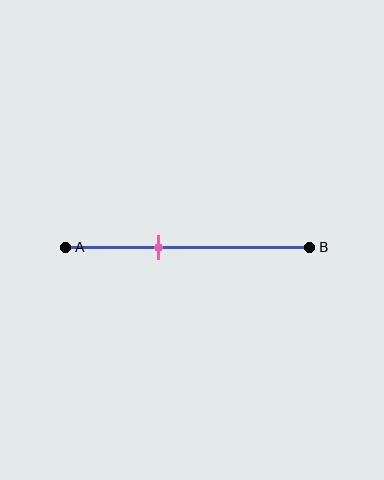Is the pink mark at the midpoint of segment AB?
No, the mark is at about 40% from A, not at the 50% midpoint.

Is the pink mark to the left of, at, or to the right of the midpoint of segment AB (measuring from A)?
The pink mark is to the left of the midpoint of segment AB.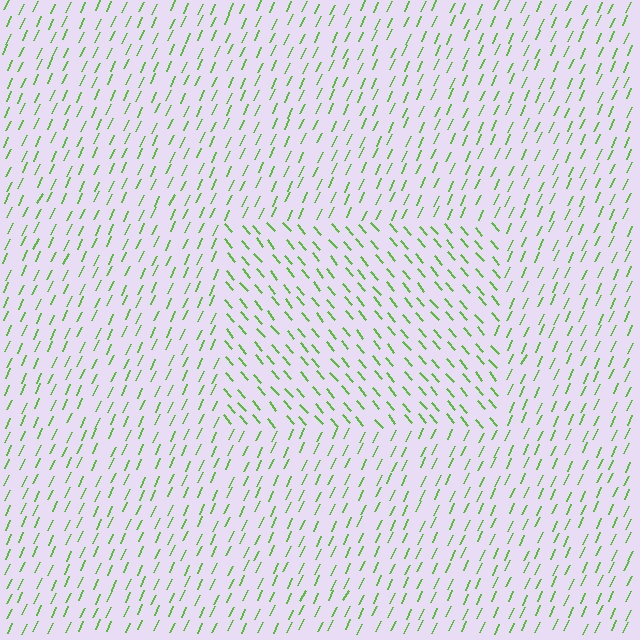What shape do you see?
I see a rectangle.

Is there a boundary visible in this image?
Yes, there is a texture boundary formed by a change in line orientation.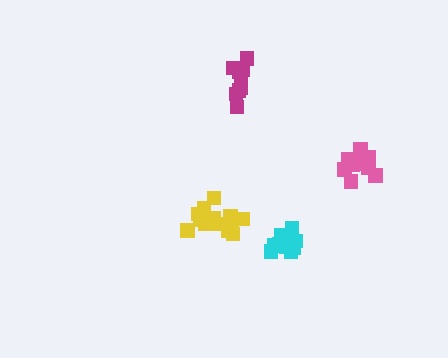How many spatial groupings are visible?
There are 4 spatial groupings.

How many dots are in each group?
Group 1: 14 dots, Group 2: 14 dots, Group 3: 10 dots, Group 4: 12 dots (50 total).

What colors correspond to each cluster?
The clusters are colored: cyan, yellow, magenta, pink.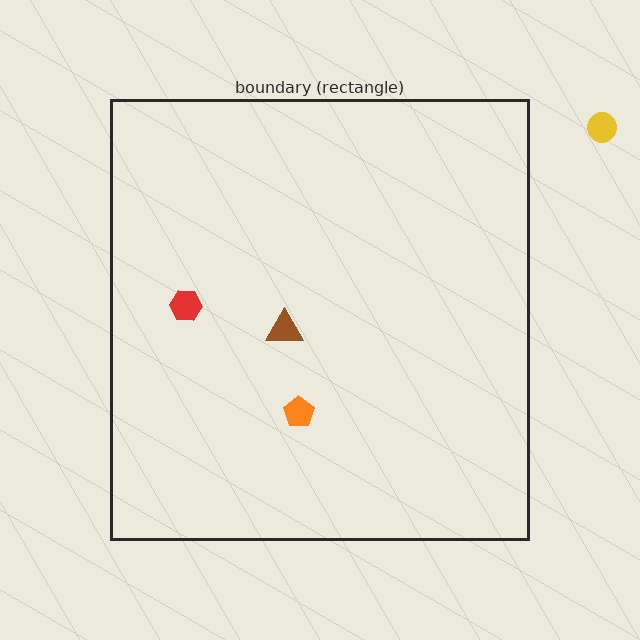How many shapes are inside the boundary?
3 inside, 1 outside.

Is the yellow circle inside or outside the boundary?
Outside.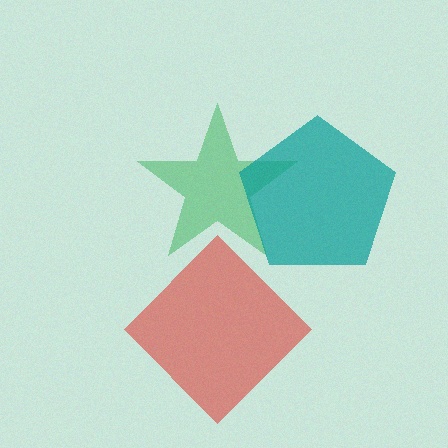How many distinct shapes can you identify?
There are 3 distinct shapes: a green star, a red diamond, a teal pentagon.